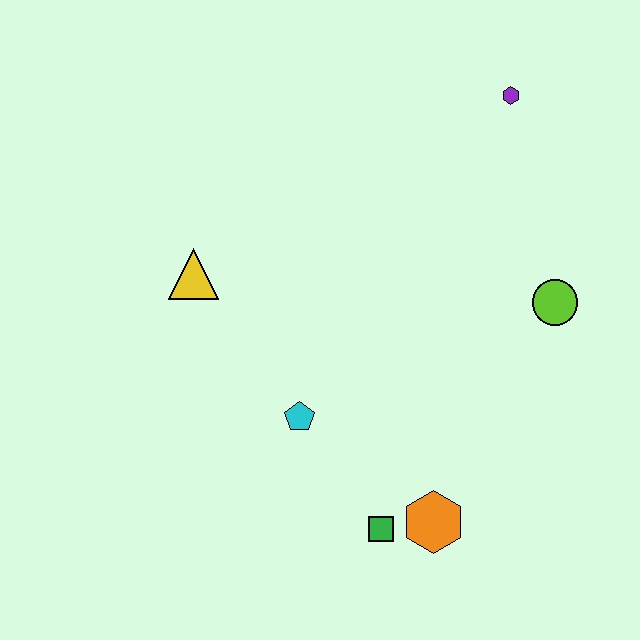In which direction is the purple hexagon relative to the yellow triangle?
The purple hexagon is to the right of the yellow triangle.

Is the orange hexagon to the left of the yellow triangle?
No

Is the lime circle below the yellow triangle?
Yes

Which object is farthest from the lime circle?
The yellow triangle is farthest from the lime circle.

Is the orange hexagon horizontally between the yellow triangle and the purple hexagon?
Yes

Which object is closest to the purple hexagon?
The lime circle is closest to the purple hexagon.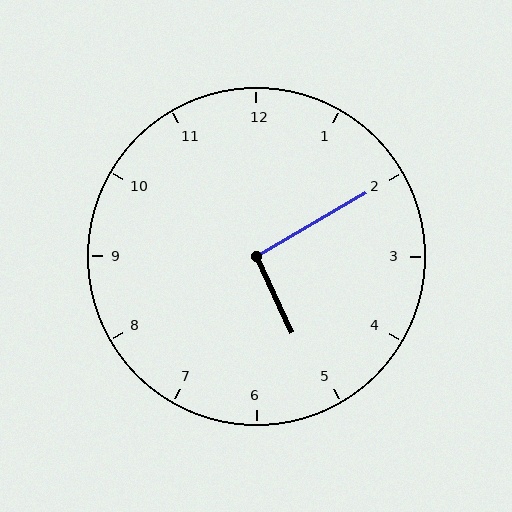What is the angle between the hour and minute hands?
Approximately 95 degrees.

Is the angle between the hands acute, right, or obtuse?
It is right.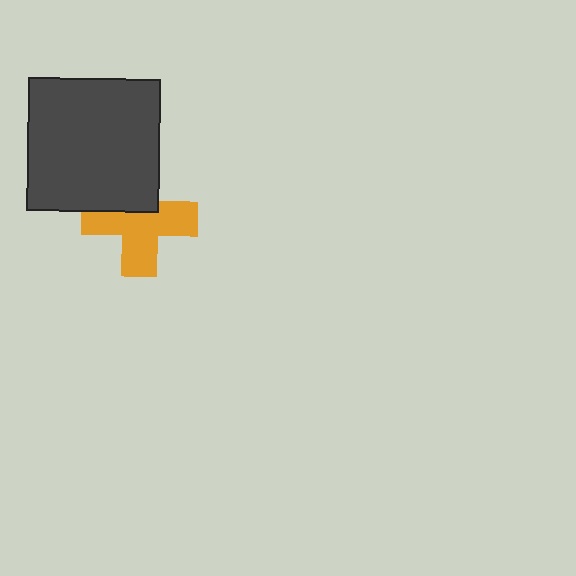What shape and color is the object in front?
The object in front is a dark gray square.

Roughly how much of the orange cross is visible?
Most of it is visible (roughly 65%).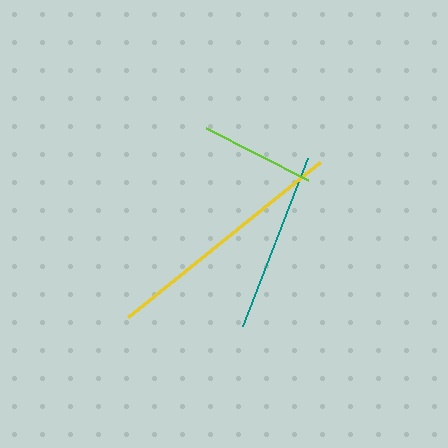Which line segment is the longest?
The yellow line is the longest at approximately 246 pixels.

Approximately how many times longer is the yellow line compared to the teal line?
The yellow line is approximately 1.4 times the length of the teal line.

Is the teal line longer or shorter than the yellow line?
The yellow line is longer than the teal line.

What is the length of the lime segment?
The lime segment is approximately 114 pixels long.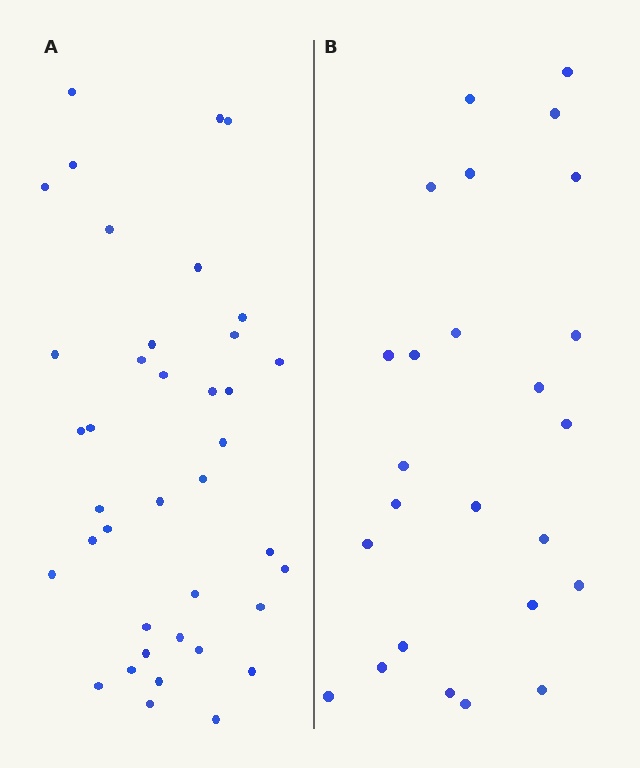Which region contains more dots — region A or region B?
Region A (the left region) has more dots.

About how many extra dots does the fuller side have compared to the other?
Region A has approximately 15 more dots than region B.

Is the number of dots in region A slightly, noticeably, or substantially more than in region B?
Region A has substantially more. The ratio is roughly 1.6 to 1.